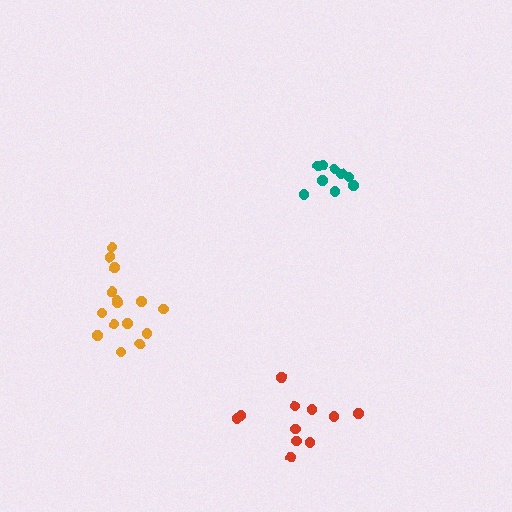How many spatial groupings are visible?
There are 3 spatial groupings.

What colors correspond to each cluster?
The clusters are colored: teal, orange, red.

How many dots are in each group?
Group 1: 9 dots, Group 2: 15 dots, Group 3: 11 dots (35 total).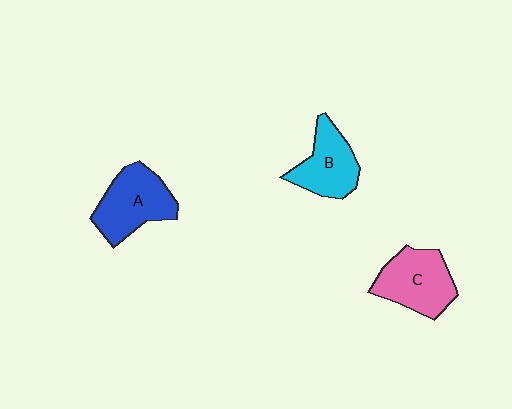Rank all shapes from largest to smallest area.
From largest to smallest: A (blue), C (pink), B (cyan).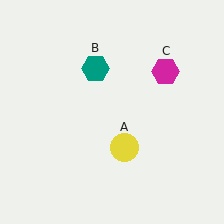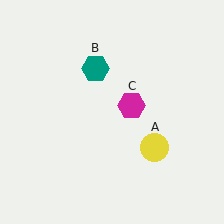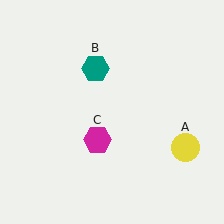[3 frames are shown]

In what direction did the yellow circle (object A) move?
The yellow circle (object A) moved right.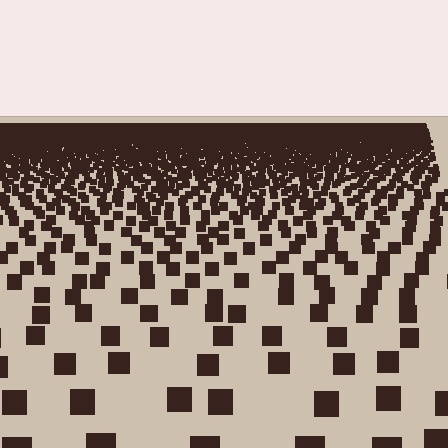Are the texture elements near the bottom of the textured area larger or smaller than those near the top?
Larger. Near the bottom, elements are closer to the viewer and appear at a bigger on-screen size.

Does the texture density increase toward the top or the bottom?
Density increases toward the top.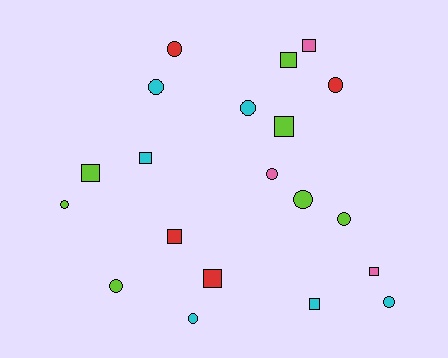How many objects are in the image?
There are 20 objects.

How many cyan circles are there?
There are 4 cyan circles.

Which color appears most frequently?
Lime, with 7 objects.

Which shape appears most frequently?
Circle, with 11 objects.